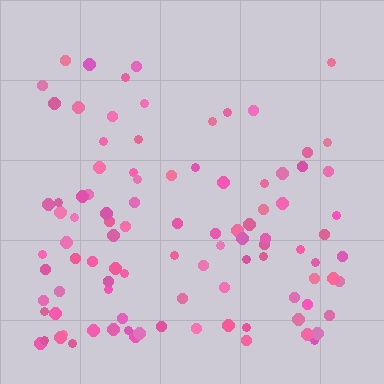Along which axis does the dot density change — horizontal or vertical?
Vertical.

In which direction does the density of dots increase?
From top to bottom, with the bottom side densest.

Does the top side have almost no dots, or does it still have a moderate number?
Still a moderate number, just noticeably fewer than the bottom.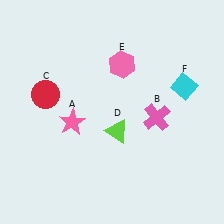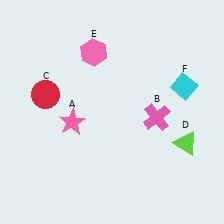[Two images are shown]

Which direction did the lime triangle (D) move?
The lime triangle (D) moved right.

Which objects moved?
The objects that moved are: the lime triangle (D), the pink hexagon (E).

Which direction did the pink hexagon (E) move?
The pink hexagon (E) moved left.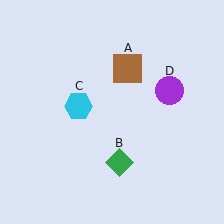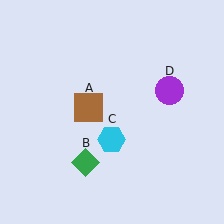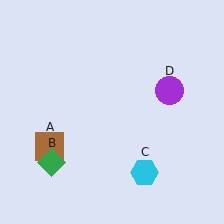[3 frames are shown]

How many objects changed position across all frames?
3 objects changed position: brown square (object A), green diamond (object B), cyan hexagon (object C).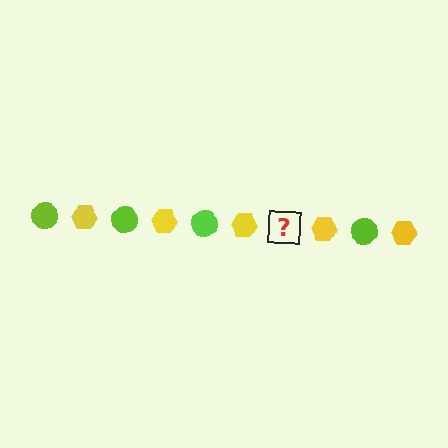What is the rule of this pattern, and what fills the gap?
The rule is that the pattern alternates between lime circle and yellow hexagon. The gap should be filled with a lime circle.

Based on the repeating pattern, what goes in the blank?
The blank should be a lime circle.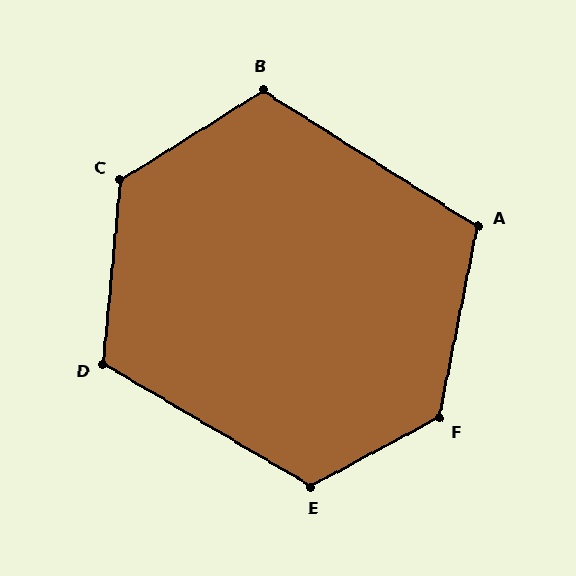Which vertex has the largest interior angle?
F, at approximately 129 degrees.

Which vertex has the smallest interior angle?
A, at approximately 111 degrees.